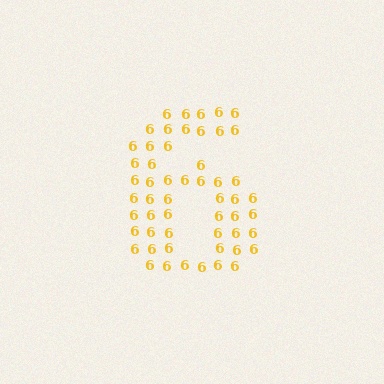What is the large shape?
The large shape is the digit 6.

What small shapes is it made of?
It is made of small digit 6's.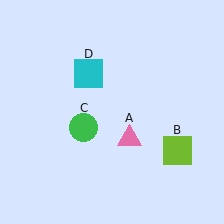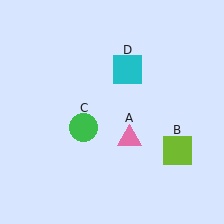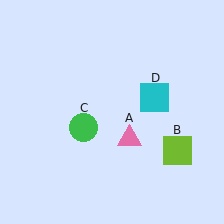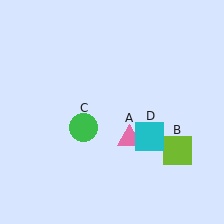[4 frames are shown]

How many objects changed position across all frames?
1 object changed position: cyan square (object D).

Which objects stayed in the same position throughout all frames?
Pink triangle (object A) and lime square (object B) and green circle (object C) remained stationary.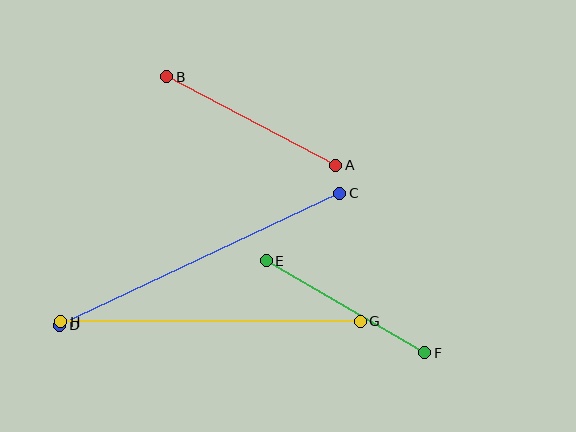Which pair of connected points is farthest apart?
Points C and D are farthest apart.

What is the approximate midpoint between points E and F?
The midpoint is at approximately (345, 307) pixels.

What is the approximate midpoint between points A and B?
The midpoint is at approximately (251, 121) pixels.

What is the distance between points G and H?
The distance is approximately 299 pixels.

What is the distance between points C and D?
The distance is approximately 310 pixels.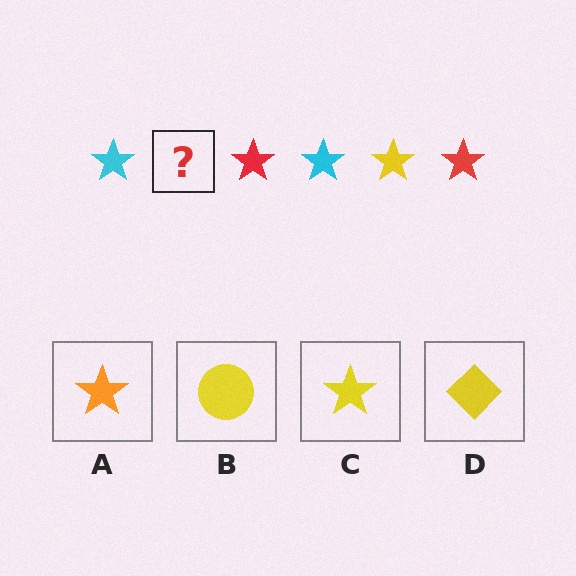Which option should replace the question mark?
Option C.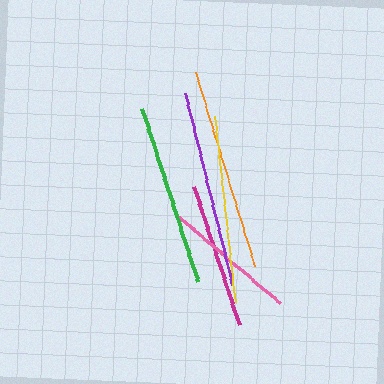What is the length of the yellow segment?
The yellow segment is approximately 187 pixels long.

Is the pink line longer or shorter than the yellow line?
The yellow line is longer than the pink line.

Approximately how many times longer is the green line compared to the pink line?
The green line is approximately 1.3 times the length of the pink line.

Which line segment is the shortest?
The pink line is the shortest at approximately 136 pixels.